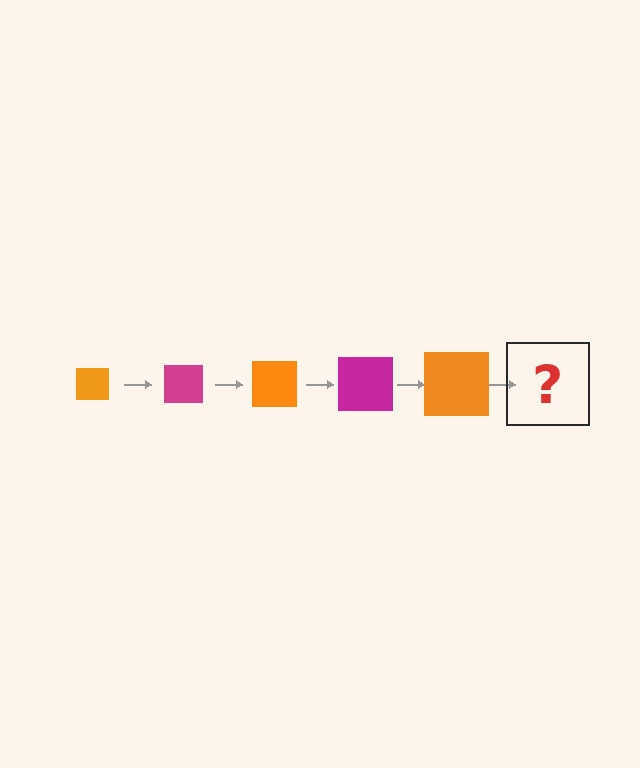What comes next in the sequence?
The next element should be a magenta square, larger than the previous one.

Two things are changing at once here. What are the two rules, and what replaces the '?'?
The two rules are that the square grows larger each step and the color cycles through orange and magenta. The '?' should be a magenta square, larger than the previous one.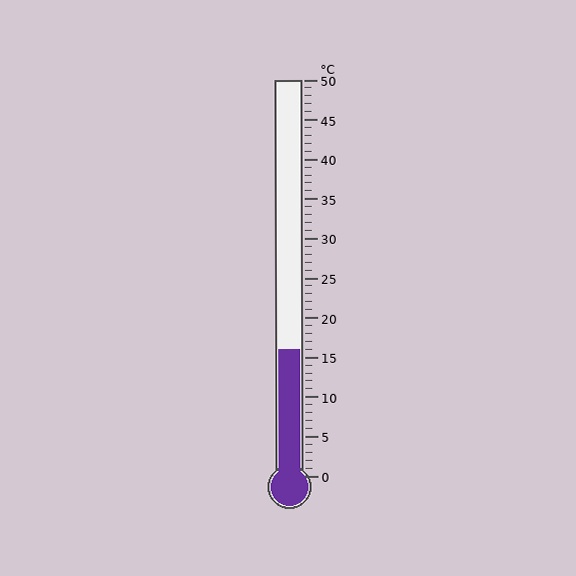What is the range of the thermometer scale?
The thermometer scale ranges from 0°C to 50°C.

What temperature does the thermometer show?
The thermometer shows approximately 16°C.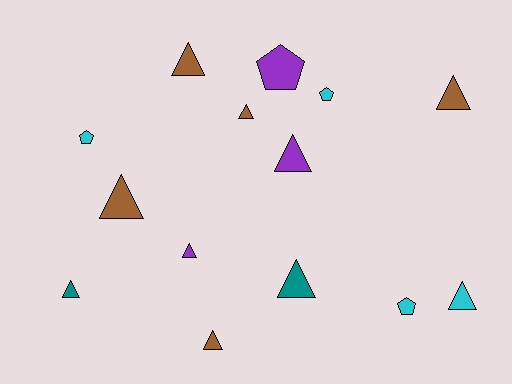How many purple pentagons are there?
There is 1 purple pentagon.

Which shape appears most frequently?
Triangle, with 10 objects.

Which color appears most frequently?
Brown, with 5 objects.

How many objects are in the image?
There are 14 objects.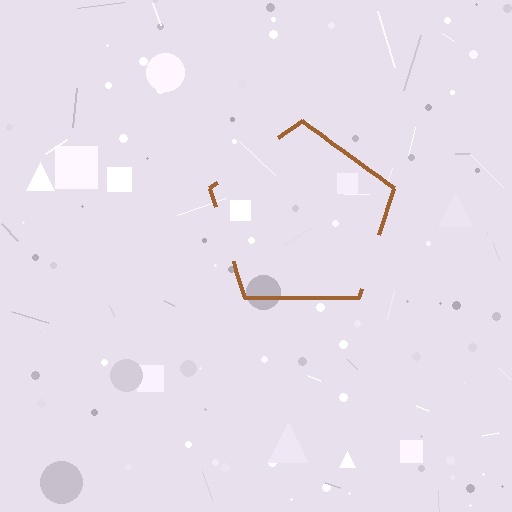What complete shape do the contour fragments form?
The contour fragments form a pentagon.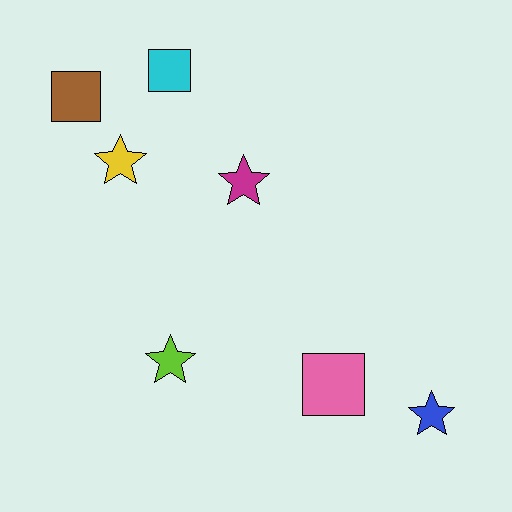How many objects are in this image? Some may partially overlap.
There are 7 objects.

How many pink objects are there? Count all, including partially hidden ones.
There is 1 pink object.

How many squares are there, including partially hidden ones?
There are 3 squares.